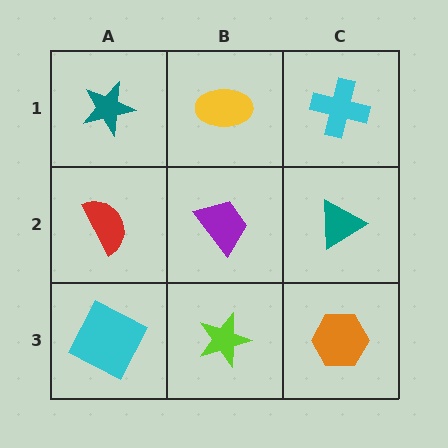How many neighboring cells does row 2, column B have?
4.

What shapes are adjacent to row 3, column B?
A purple trapezoid (row 2, column B), a cyan square (row 3, column A), an orange hexagon (row 3, column C).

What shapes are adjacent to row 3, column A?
A red semicircle (row 2, column A), a lime star (row 3, column B).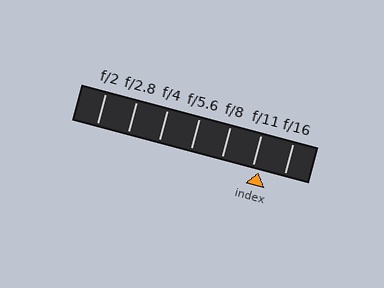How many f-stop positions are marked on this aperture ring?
There are 7 f-stop positions marked.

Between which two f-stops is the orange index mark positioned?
The index mark is between f/11 and f/16.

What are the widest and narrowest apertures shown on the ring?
The widest aperture shown is f/2 and the narrowest is f/16.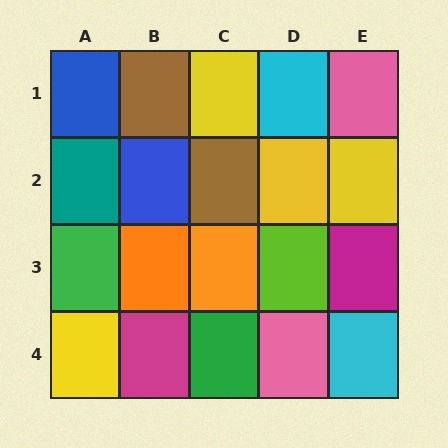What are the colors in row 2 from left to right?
Teal, blue, brown, yellow, yellow.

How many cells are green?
2 cells are green.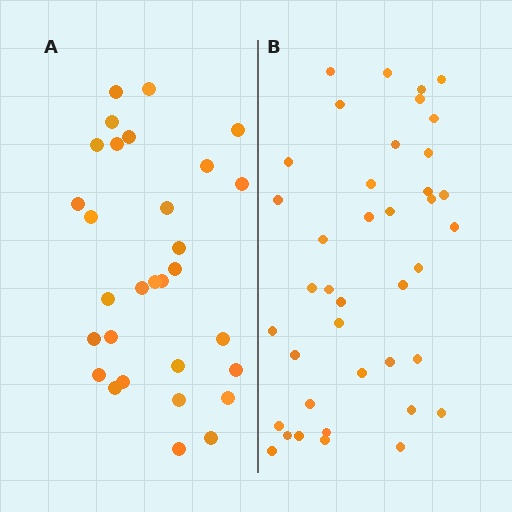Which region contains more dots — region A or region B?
Region B (the right region) has more dots.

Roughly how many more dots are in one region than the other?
Region B has roughly 10 or so more dots than region A.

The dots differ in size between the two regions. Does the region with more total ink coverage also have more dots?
No. Region A has more total ink coverage because its dots are larger, but region B actually contains more individual dots. Total area can be misleading — the number of items is what matters here.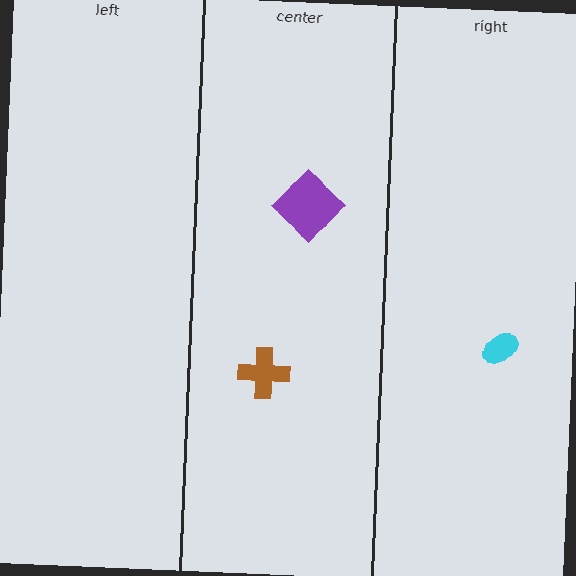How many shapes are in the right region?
1.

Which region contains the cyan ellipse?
The right region.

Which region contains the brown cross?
The center region.